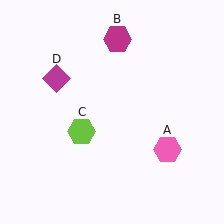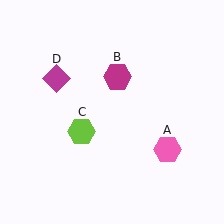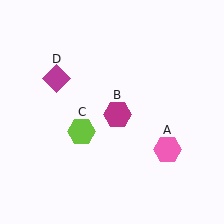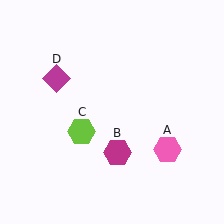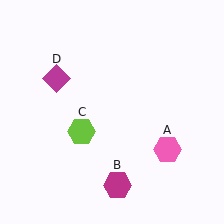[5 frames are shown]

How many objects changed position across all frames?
1 object changed position: magenta hexagon (object B).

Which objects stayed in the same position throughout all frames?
Pink hexagon (object A) and lime hexagon (object C) and magenta diamond (object D) remained stationary.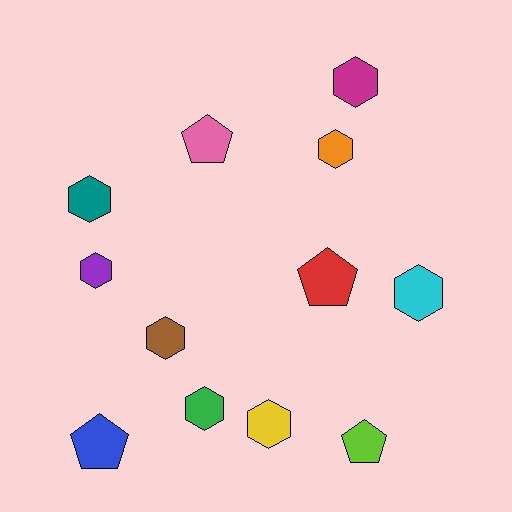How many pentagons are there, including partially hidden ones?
There are 4 pentagons.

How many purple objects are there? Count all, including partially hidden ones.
There is 1 purple object.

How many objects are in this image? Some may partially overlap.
There are 12 objects.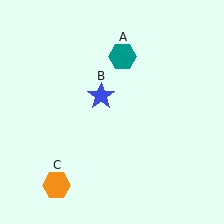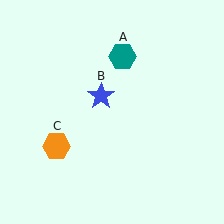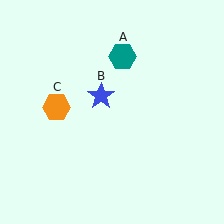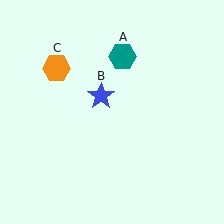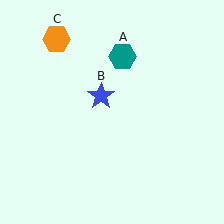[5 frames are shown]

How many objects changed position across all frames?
1 object changed position: orange hexagon (object C).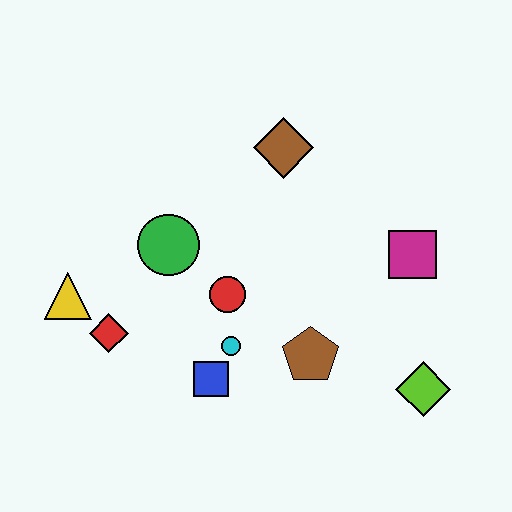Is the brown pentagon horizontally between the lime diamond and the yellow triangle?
Yes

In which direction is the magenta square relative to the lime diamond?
The magenta square is above the lime diamond.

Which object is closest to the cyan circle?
The blue square is closest to the cyan circle.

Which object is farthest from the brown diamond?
The lime diamond is farthest from the brown diamond.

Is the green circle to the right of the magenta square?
No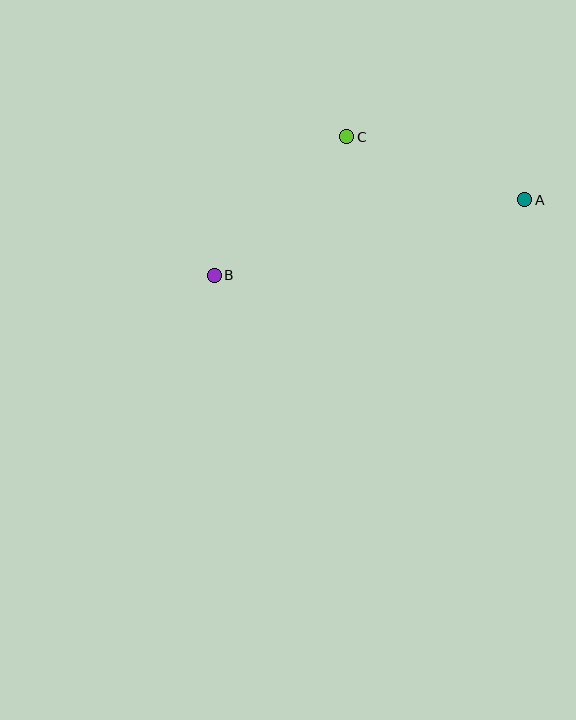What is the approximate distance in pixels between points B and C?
The distance between B and C is approximately 192 pixels.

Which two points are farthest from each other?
Points A and B are farthest from each other.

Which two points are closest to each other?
Points A and C are closest to each other.